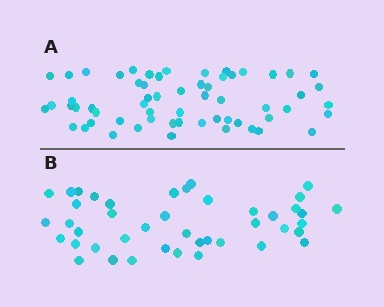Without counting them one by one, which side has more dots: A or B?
Region A (the top region) has more dots.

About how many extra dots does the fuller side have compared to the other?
Region A has approximately 15 more dots than region B.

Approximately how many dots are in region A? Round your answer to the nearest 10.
About 60 dots.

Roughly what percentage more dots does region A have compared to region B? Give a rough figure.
About 40% more.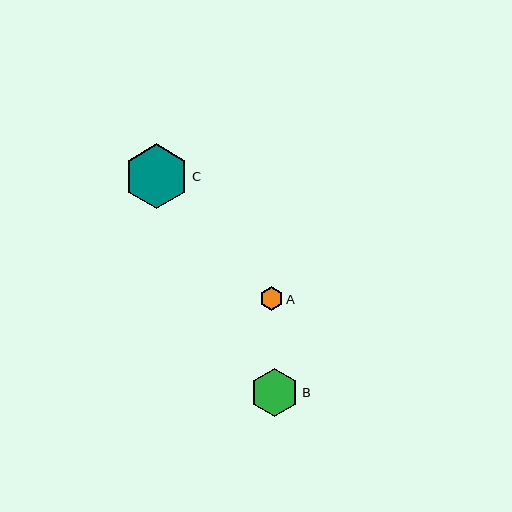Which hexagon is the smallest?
Hexagon A is the smallest with a size of approximately 23 pixels.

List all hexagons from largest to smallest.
From largest to smallest: C, B, A.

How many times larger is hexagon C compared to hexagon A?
Hexagon C is approximately 2.8 times the size of hexagon A.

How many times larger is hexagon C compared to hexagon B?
Hexagon C is approximately 1.3 times the size of hexagon B.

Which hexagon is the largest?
Hexagon C is the largest with a size of approximately 65 pixels.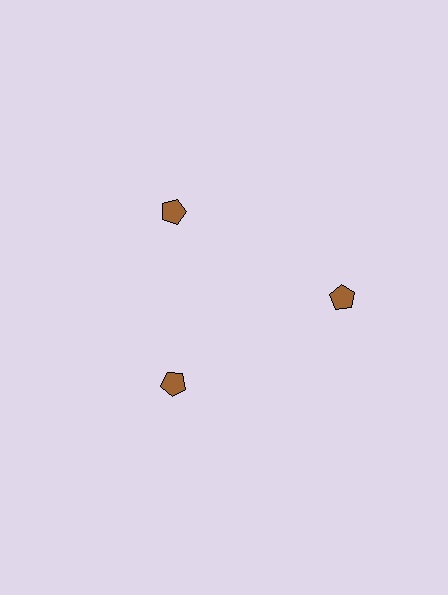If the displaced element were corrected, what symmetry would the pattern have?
It would have 3-fold rotational symmetry — the pattern would map onto itself every 120 degrees.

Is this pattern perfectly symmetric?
No. The 3 brown pentagons are arranged in a ring, but one element near the 3 o'clock position is pushed outward from the center, breaking the 3-fold rotational symmetry.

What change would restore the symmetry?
The symmetry would be restored by moving it inward, back onto the ring so that all 3 pentagons sit at equal angles and equal distance from the center.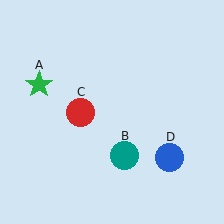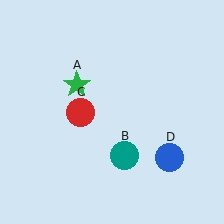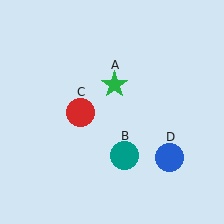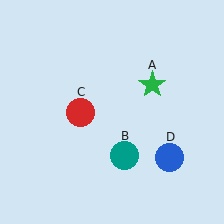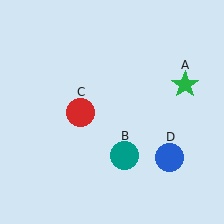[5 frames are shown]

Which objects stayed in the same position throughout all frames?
Teal circle (object B) and red circle (object C) and blue circle (object D) remained stationary.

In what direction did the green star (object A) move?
The green star (object A) moved right.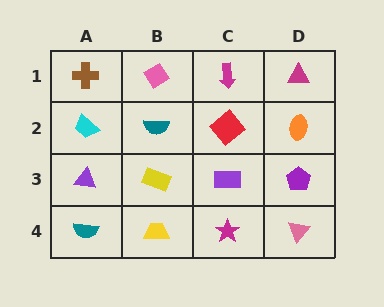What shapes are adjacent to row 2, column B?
A pink diamond (row 1, column B), a yellow rectangle (row 3, column B), a cyan trapezoid (row 2, column A), a red diamond (row 2, column C).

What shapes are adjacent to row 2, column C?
A magenta arrow (row 1, column C), a purple rectangle (row 3, column C), a teal semicircle (row 2, column B), an orange ellipse (row 2, column D).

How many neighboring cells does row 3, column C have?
4.